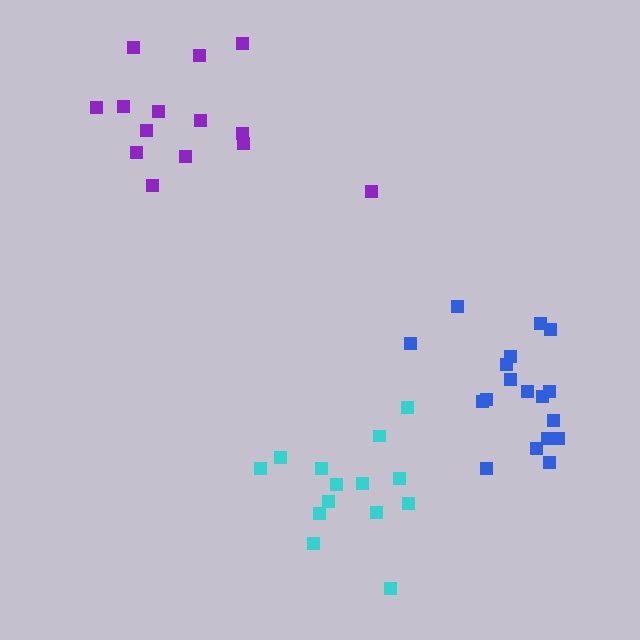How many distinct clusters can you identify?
There are 3 distinct clusters.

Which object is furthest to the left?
The purple cluster is leftmost.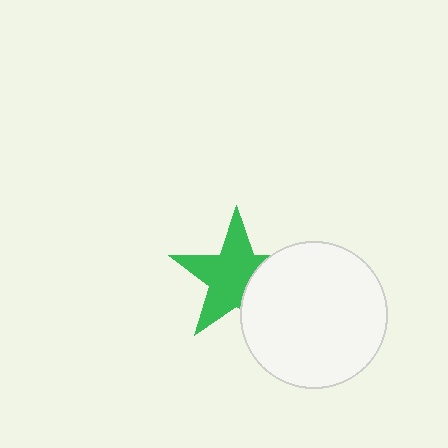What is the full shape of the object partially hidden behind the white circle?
The partially hidden object is a green star.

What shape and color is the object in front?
The object in front is a white circle.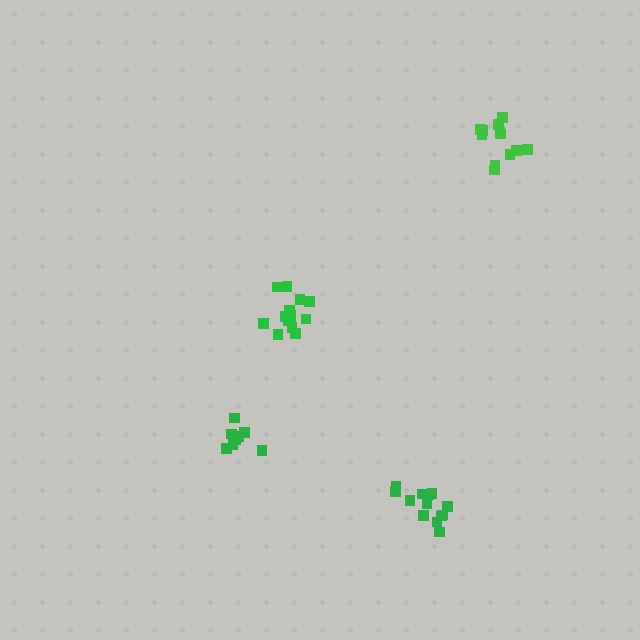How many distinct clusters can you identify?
There are 4 distinct clusters.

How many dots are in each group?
Group 1: 12 dots, Group 2: 14 dots, Group 3: 14 dots, Group 4: 9 dots (49 total).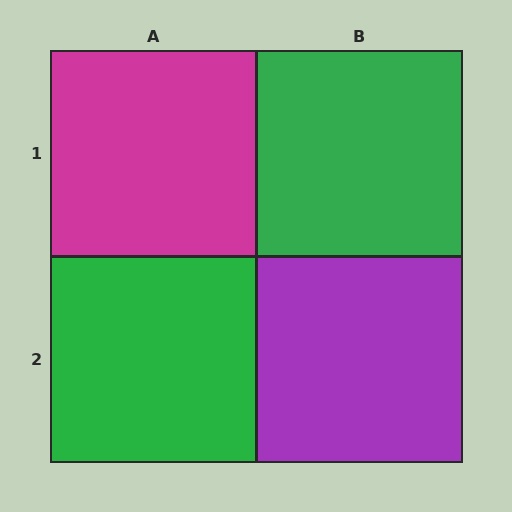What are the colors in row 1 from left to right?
Magenta, green.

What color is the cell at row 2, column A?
Green.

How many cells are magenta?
1 cell is magenta.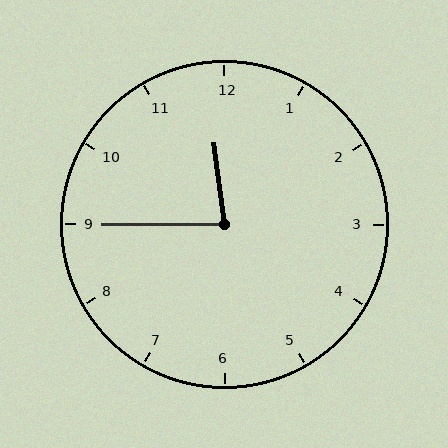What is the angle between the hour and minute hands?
Approximately 82 degrees.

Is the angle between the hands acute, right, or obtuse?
It is acute.